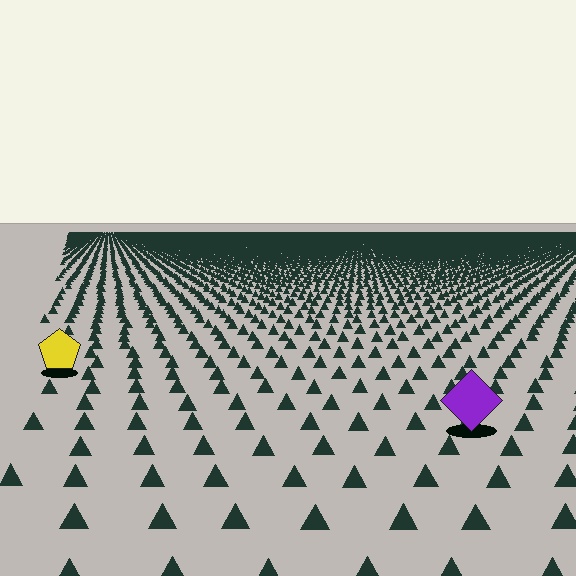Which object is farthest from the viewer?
The yellow pentagon is farthest from the viewer. It appears smaller and the ground texture around it is denser.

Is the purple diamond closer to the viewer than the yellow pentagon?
Yes. The purple diamond is closer — you can tell from the texture gradient: the ground texture is coarser near it.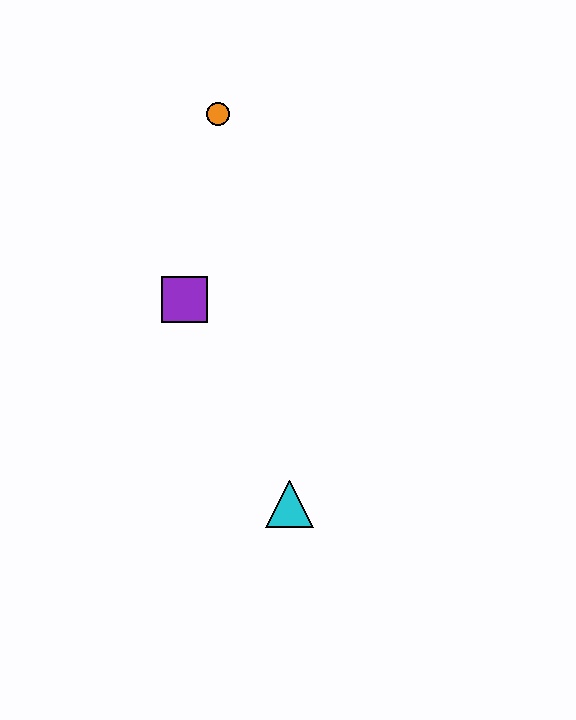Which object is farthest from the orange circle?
The cyan triangle is farthest from the orange circle.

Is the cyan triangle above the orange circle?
No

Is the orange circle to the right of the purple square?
Yes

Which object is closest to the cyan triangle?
The purple square is closest to the cyan triangle.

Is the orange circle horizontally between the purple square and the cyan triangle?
Yes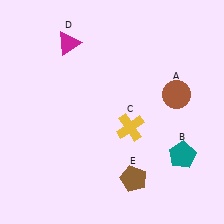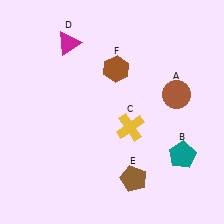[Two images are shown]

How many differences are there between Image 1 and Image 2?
There is 1 difference between the two images.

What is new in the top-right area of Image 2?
A brown hexagon (F) was added in the top-right area of Image 2.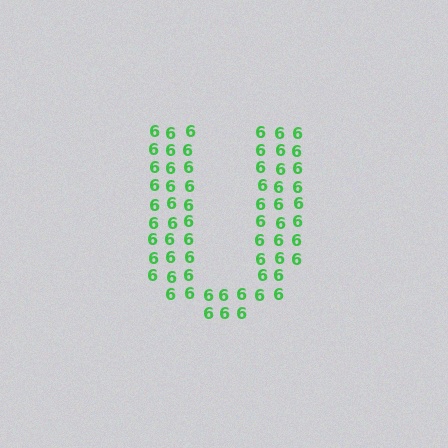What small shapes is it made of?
It is made of small digit 6's.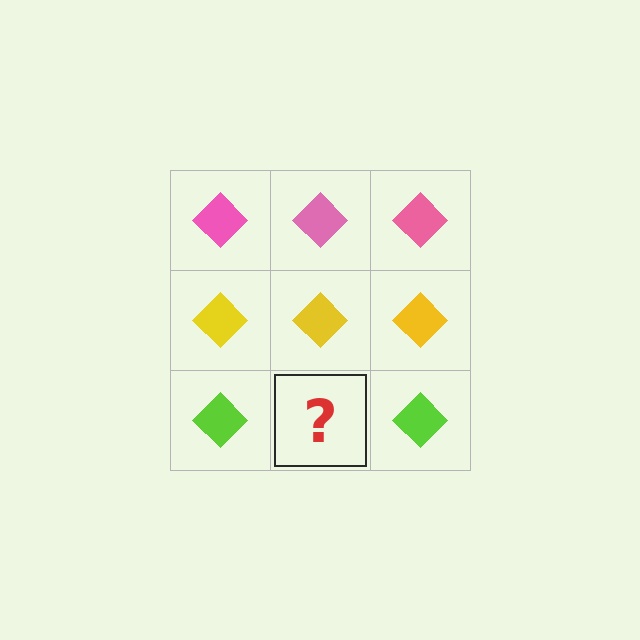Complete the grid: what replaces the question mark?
The question mark should be replaced with a lime diamond.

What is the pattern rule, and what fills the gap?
The rule is that each row has a consistent color. The gap should be filled with a lime diamond.